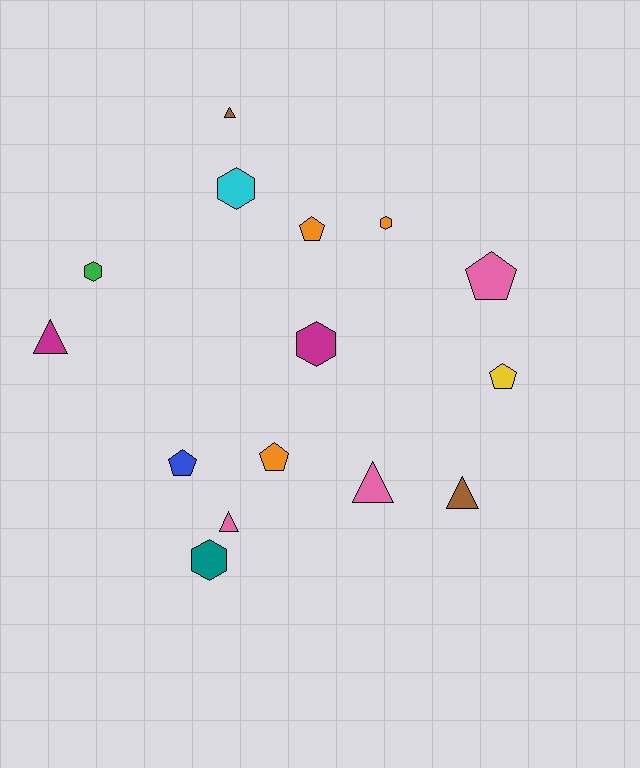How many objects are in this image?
There are 15 objects.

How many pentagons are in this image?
There are 5 pentagons.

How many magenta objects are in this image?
There are 2 magenta objects.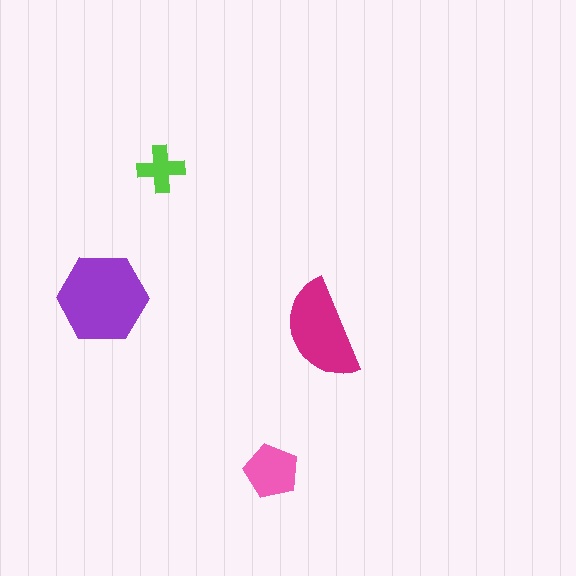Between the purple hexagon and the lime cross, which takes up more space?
The purple hexagon.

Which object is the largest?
The purple hexagon.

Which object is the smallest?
The lime cross.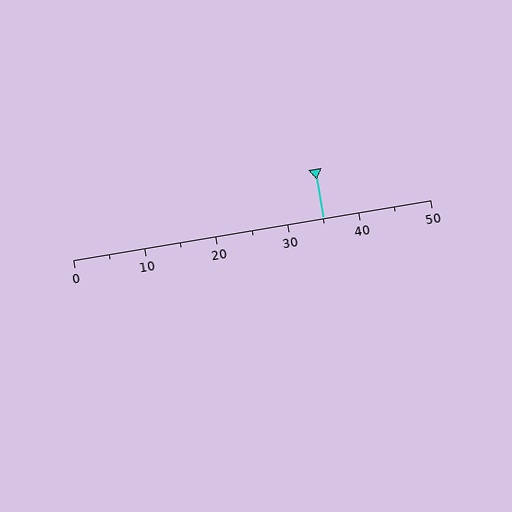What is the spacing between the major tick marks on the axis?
The major ticks are spaced 10 apart.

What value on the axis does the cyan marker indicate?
The marker indicates approximately 35.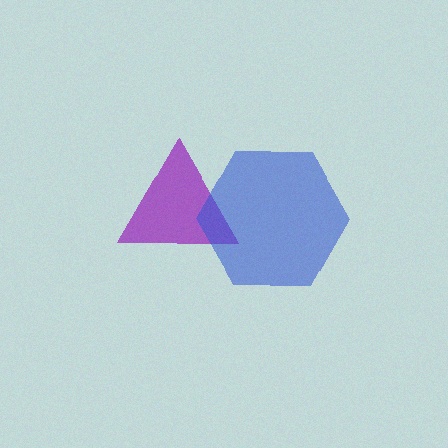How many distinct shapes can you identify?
There are 2 distinct shapes: a purple triangle, a blue hexagon.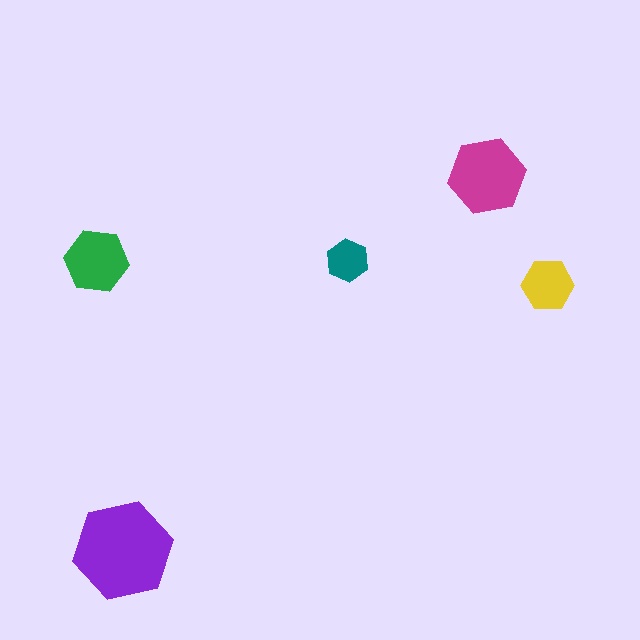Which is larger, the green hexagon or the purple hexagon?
The purple one.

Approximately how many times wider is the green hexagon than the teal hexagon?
About 1.5 times wider.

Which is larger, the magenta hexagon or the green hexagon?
The magenta one.